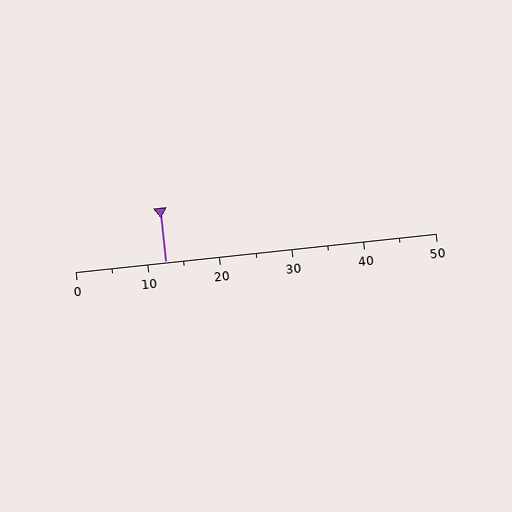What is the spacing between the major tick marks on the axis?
The major ticks are spaced 10 apart.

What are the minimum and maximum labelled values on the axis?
The axis runs from 0 to 50.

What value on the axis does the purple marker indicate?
The marker indicates approximately 12.5.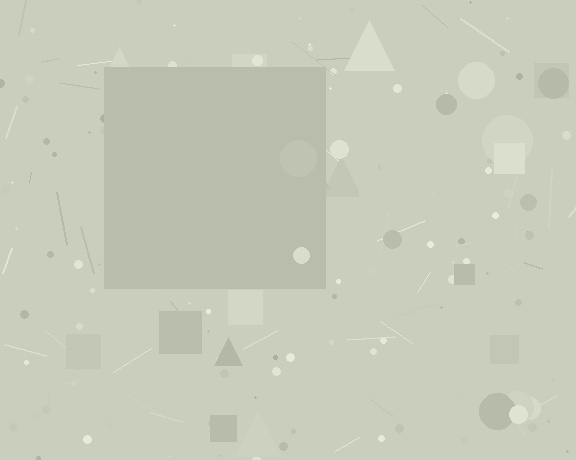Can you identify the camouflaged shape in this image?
The camouflaged shape is a square.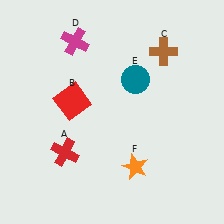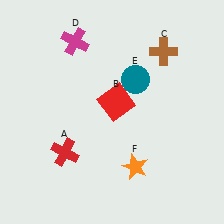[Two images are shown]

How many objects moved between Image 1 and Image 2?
1 object moved between the two images.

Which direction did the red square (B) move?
The red square (B) moved right.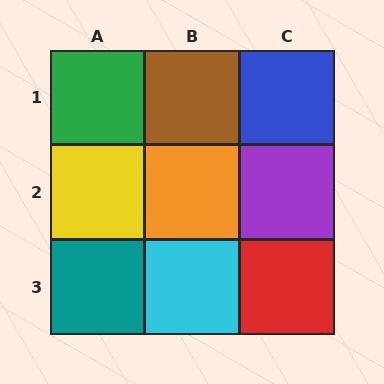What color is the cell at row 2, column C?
Purple.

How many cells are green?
1 cell is green.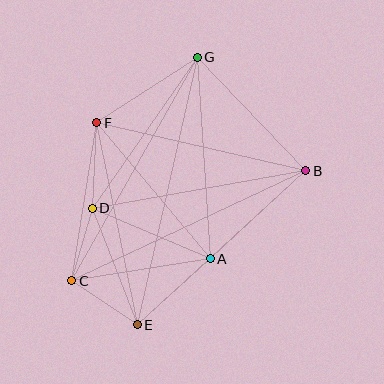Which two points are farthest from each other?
Points E and G are farthest from each other.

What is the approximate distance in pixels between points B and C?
The distance between B and C is approximately 259 pixels.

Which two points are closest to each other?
Points C and D are closest to each other.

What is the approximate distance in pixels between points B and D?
The distance between B and D is approximately 217 pixels.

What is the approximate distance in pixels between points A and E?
The distance between A and E is approximately 98 pixels.